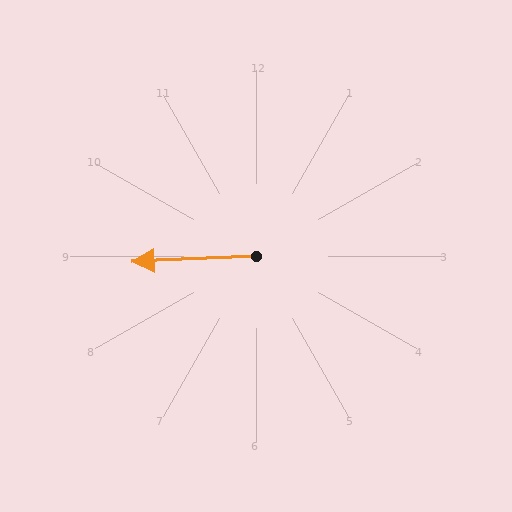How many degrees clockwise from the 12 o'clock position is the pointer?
Approximately 268 degrees.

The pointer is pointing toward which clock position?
Roughly 9 o'clock.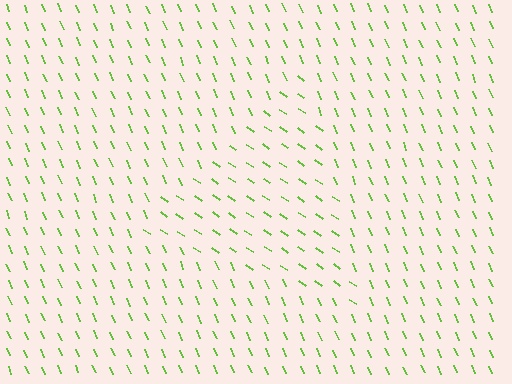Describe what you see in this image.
The image is filled with small lime line segments. A triangle region in the image has lines oriented differently from the surrounding lines, creating a visible texture boundary.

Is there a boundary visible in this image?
Yes, there is a texture boundary formed by a change in line orientation.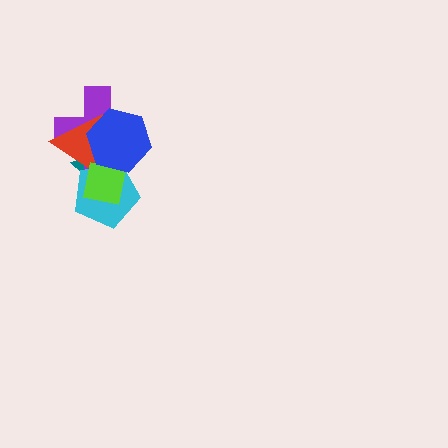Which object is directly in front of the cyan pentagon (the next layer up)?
The lime square is directly in front of the cyan pentagon.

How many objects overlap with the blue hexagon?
5 objects overlap with the blue hexagon.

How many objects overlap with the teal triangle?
5 objects overlap with the teal triangle.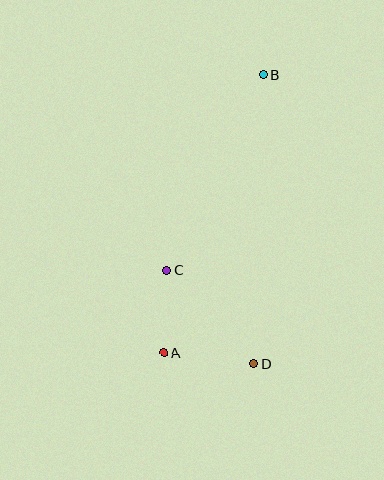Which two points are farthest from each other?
Points A and B are farthest from each other.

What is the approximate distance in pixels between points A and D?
The distance between A and D is approximately 90 pixels.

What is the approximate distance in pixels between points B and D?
The distance between B and D is approximately 289 pixels.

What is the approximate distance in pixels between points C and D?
The distance between C and D is approximately 127 pixels.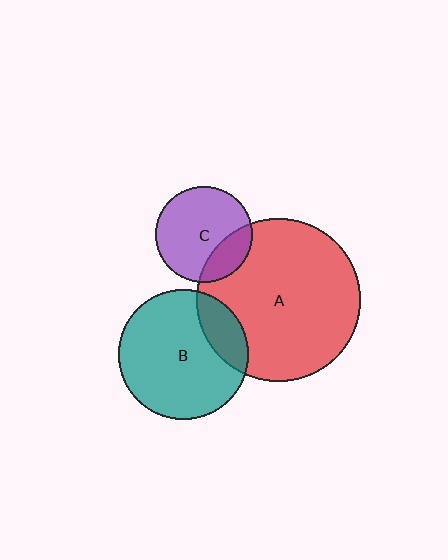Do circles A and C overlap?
Yes.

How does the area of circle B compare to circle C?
Approximately 1.8 times.